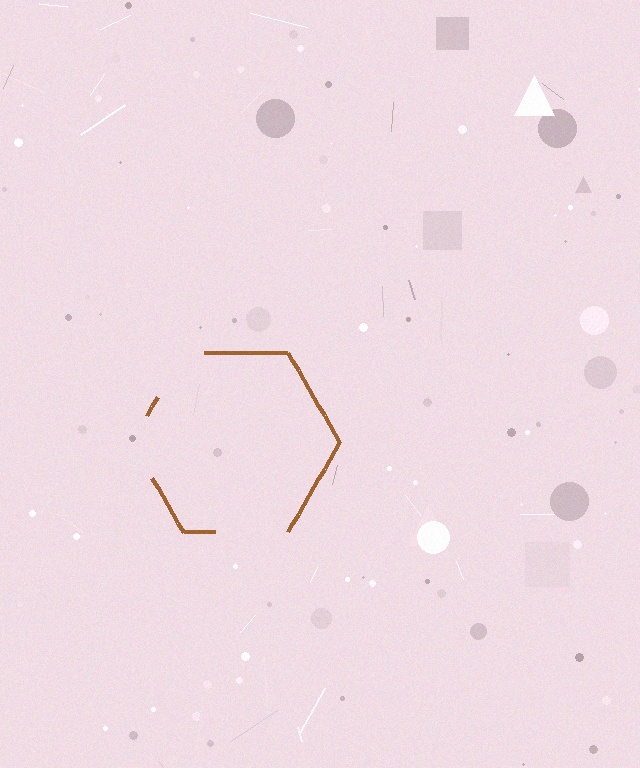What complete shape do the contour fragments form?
The contour fragments form a hexagon.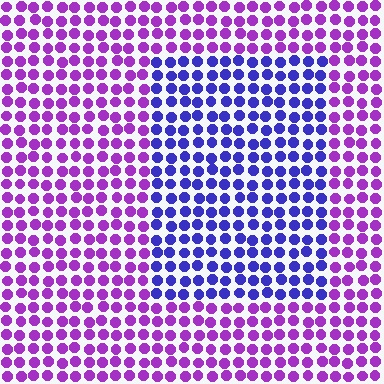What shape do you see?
I see a rectangle.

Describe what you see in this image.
The image is filled with small purple elements in a uniform arrangement. A rectangle-shaped region is visible where the elements are tinted to a slightly different hue, forming a subtle color boundary.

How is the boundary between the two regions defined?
The boundary is defined purely by a slight shift in hue (about 45 degrees). Spacing, size, and orientation are identical on both sides.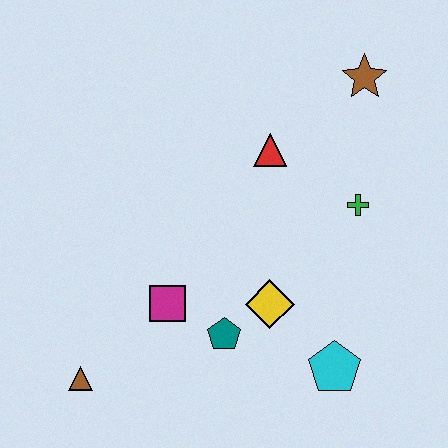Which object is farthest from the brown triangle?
The brown star is farthest from the brown triangle.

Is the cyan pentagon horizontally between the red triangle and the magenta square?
No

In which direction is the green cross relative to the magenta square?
The green cross is to the right of the magenta square.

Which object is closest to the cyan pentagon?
The yellow diamond is closest to the cyan pentagon.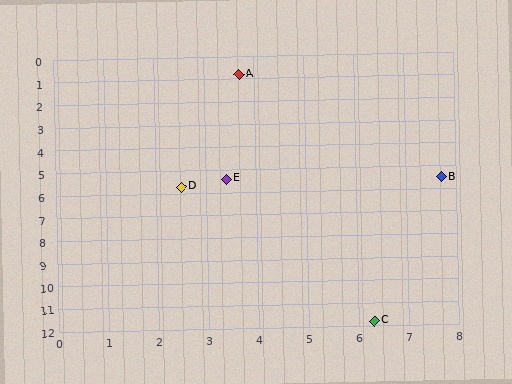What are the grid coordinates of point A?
Point A is at approximately (3.7, 0.8).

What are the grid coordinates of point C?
Point C is at approximately (6.3, 11.8).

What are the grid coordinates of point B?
Point B is at approximately (7.7, 5.5).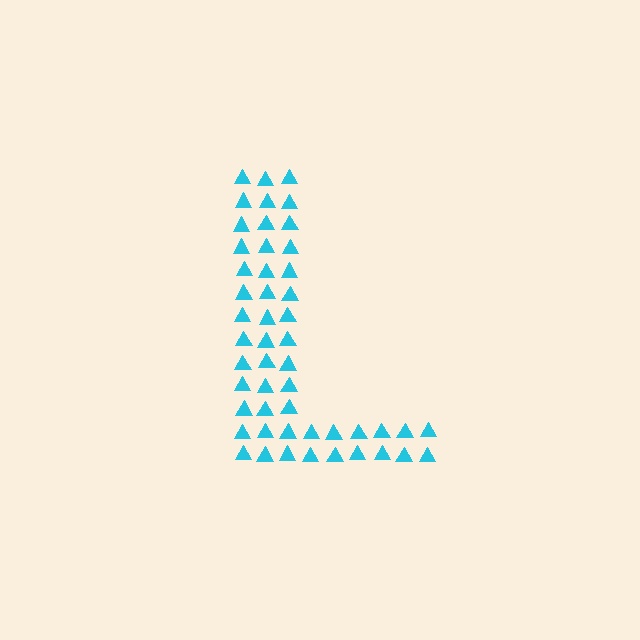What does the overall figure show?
The overall figure shows the letter L.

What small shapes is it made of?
It is made of small triangles.